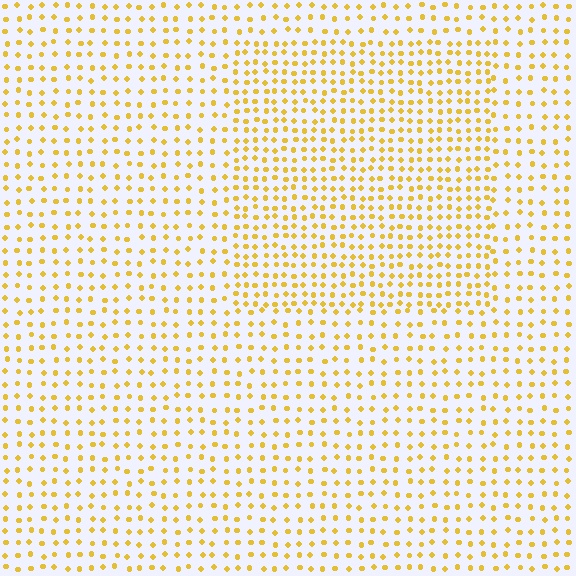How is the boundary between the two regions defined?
The boundary is defined by a change in element density (approximately 1.6x ratio). All elements are the same color, size, and shape.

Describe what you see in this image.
The image contains small yellow elements arranged at two different densities. A rectangle-shaped region is visible where the elements are more densely packed than the surrounding area.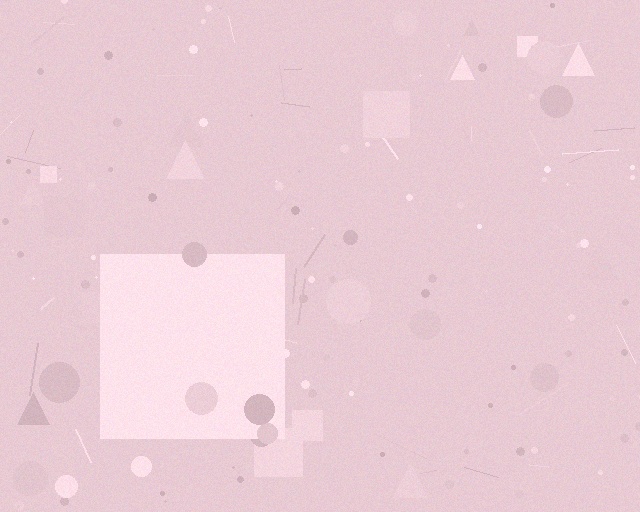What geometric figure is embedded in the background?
A square is embedded in the background.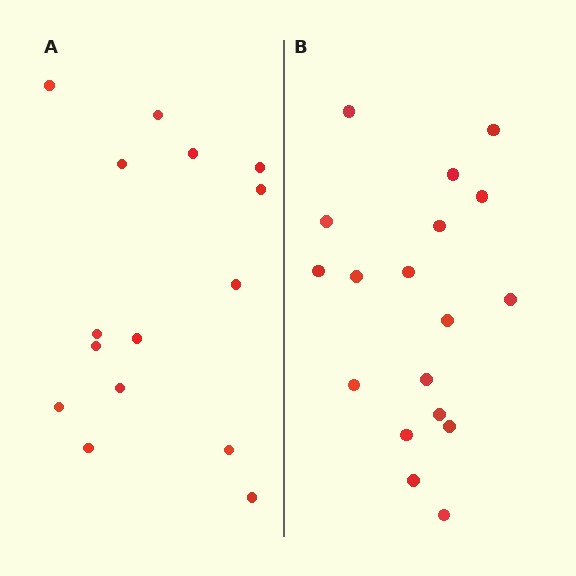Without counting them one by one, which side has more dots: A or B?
Region B (the right region) has more dots.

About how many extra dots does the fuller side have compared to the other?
Region B has just a few more — roughly 2 or 3 more dots than region A.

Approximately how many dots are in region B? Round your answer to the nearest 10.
About 20 dots. (The exact count is 18, which rounds to 20.)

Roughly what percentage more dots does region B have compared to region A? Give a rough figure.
About 20% more.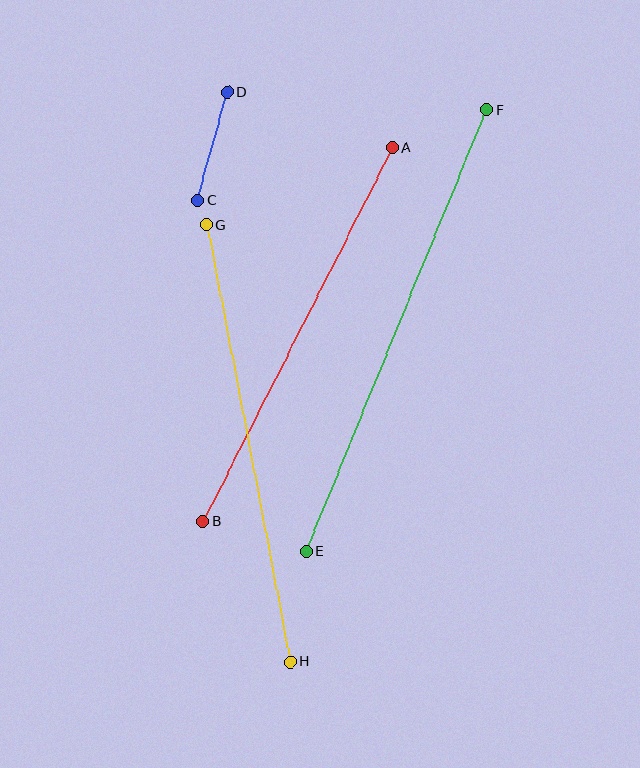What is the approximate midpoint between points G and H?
The midpoint is at approximately (248, 443) pixels.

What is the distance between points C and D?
The distance is approximately 112 pixels.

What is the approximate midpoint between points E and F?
The midpoint is at approximately (397, 331) pixels.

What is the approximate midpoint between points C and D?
The midpoint is at approximately (212, 146) pixels.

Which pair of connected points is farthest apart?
Points E and F are farthest apart.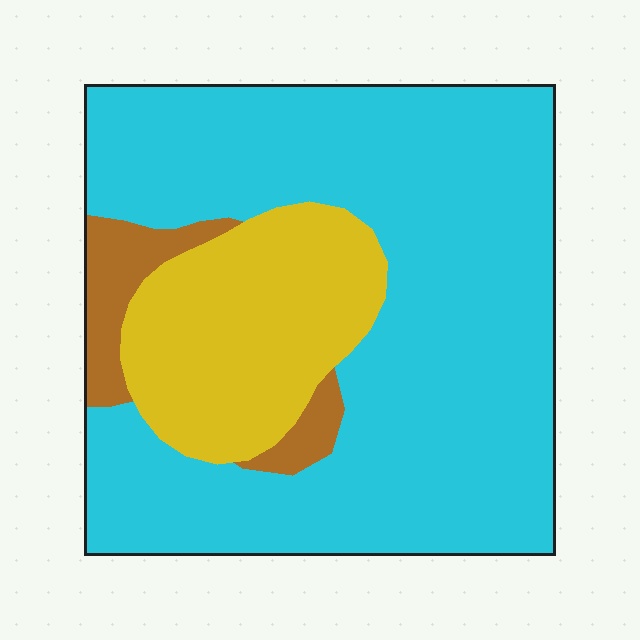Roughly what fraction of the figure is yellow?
Yellow covers around 20% of the figure.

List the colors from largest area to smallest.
From largest to smallest: cyan, yellow, brown.